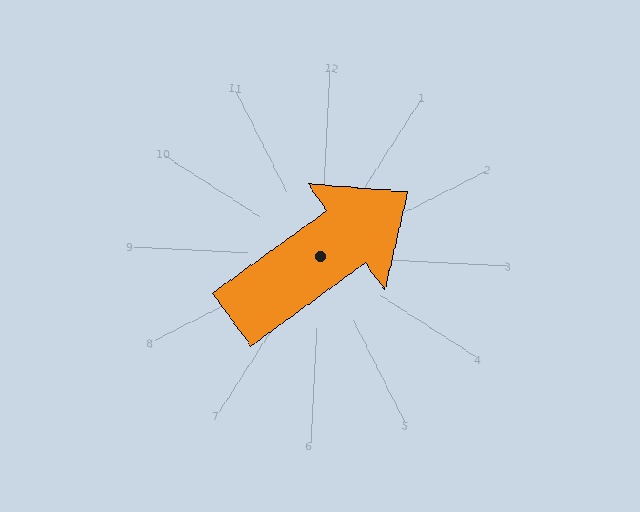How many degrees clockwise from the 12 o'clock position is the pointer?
Approximately 51 degrees.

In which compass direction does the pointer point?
Northeast.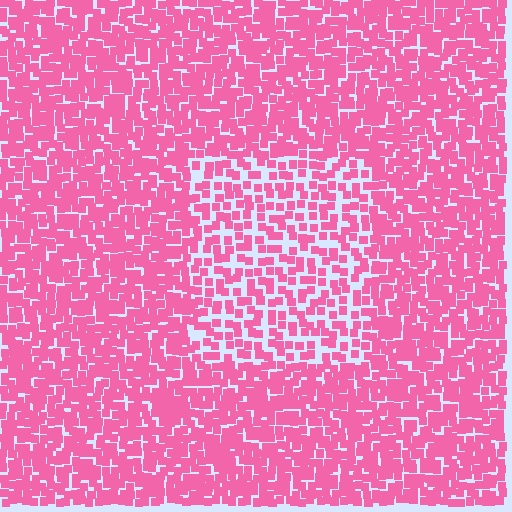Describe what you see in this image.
The image contains small pink elements arranged at two different densities. A rectangle-shaped region is visible where the elements are less densely packed than the surrounding area.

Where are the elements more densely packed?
The elements are more densely packed outside the rectangle boundary.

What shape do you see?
I see a rectangle.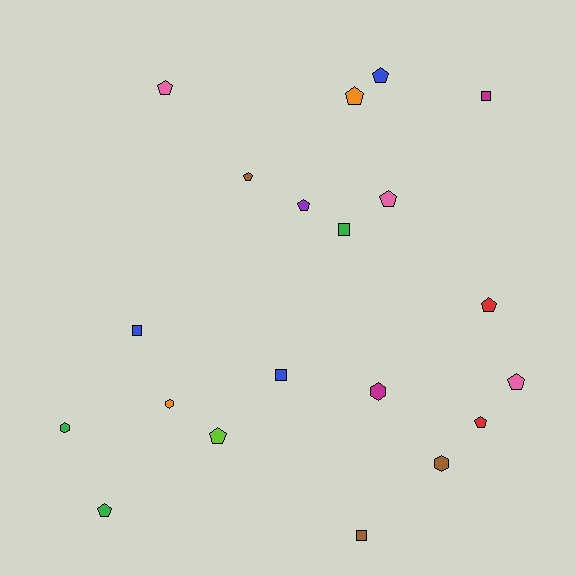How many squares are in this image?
There are 5 squares.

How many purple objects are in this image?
There is 1 purple object.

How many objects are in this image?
There are 20 objects.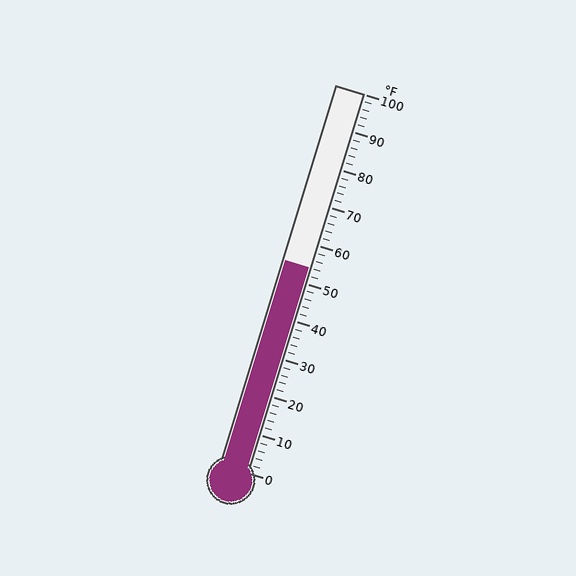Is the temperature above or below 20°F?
The temperature is above 20°F.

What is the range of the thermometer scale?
The thermometer scale ranges from 0°F to 100°F.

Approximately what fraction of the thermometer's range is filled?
The thermometer is filled to approximately 55% of its range.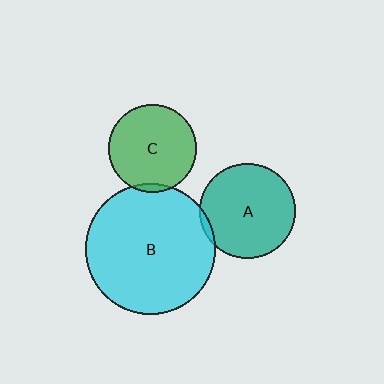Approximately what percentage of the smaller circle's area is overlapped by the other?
Approximately 5%.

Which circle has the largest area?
Circle B (cyan).